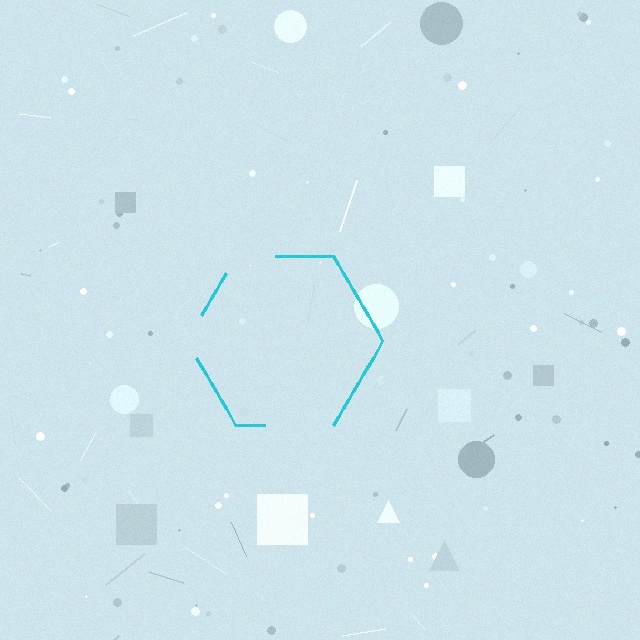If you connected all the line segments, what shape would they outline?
They would outline a hexagon.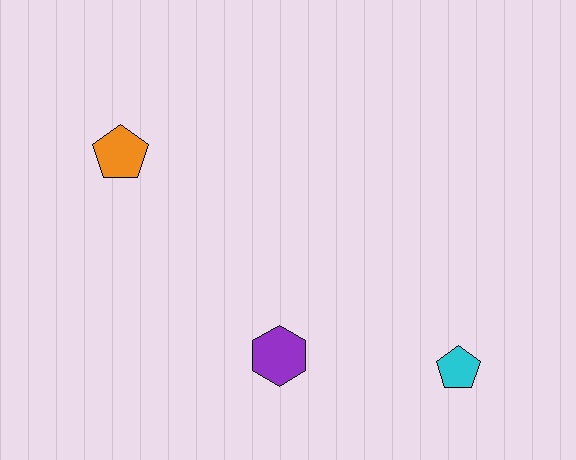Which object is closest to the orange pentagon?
The purple hexagon is closest to the orange pentagon.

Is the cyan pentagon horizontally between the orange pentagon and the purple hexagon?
No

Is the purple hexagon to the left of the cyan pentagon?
Yes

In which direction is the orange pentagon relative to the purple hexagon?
The orange pentagon is above the purple hexagon.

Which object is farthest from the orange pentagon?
The cyan pentagon is farthest from the orange pentagon.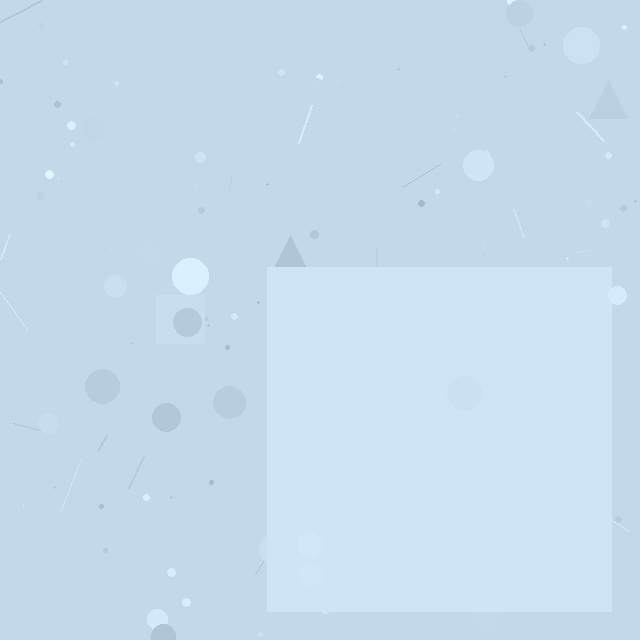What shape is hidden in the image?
A square is hidden in the image.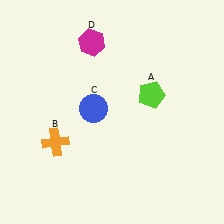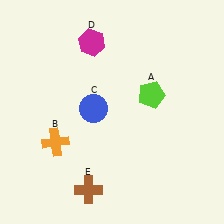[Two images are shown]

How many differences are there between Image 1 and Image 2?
There is 1 difference between the two images.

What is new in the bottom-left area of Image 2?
A brown cross (E) was added in the bottom-left area of Image 2.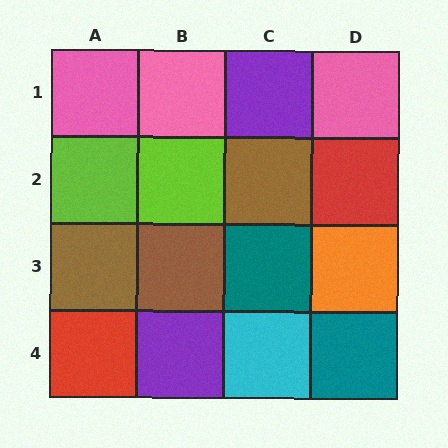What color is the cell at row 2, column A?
Lime.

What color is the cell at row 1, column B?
Pink.